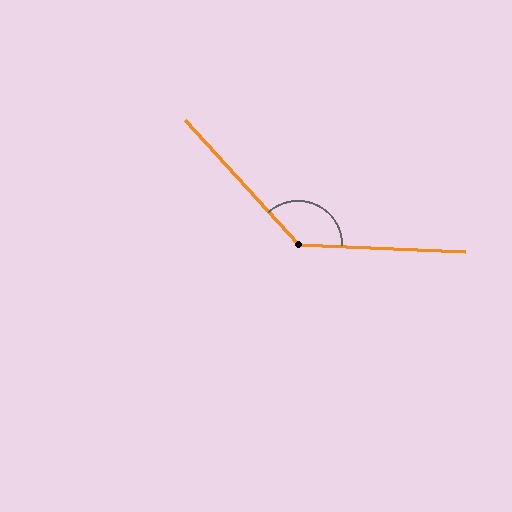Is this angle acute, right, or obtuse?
It is obtuse.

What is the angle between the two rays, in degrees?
Approximately 134 degrees.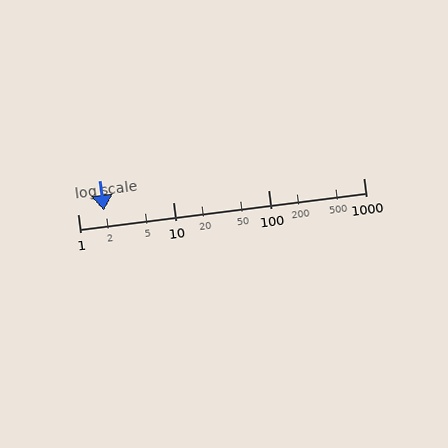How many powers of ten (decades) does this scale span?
The scale spans 3 decades, from 1 to 1000.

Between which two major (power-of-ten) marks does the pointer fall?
The pointer is between 1 and 10.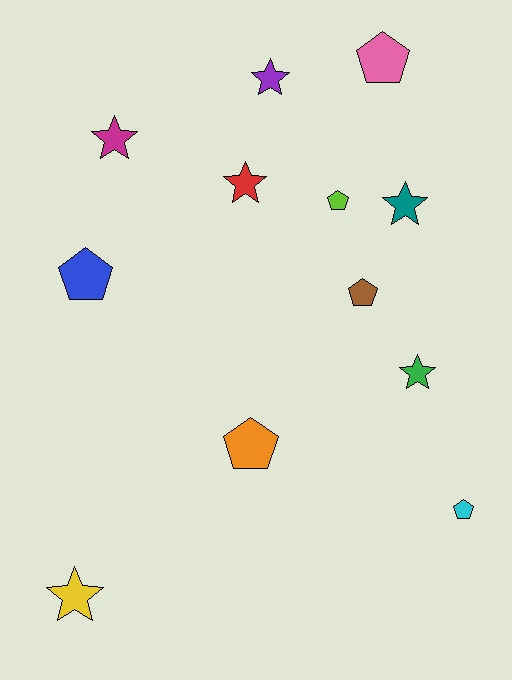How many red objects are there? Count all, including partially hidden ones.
There is 1 red object.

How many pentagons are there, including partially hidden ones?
There are 6 pentagons.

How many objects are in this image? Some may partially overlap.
There are 12 objects.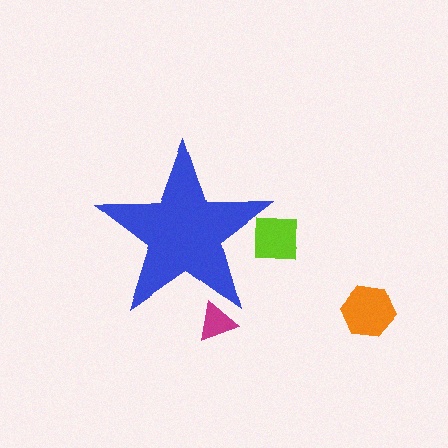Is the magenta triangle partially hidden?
Yes, the magenta triangle is partially hidden behind the blue star.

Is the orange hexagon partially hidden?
No, the orange hexagon is fully visible.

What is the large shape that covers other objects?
A blue star.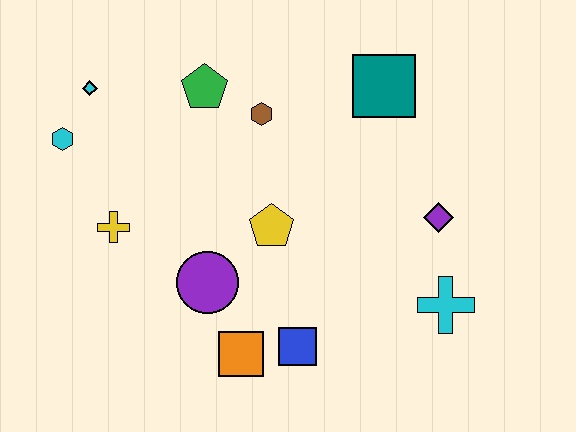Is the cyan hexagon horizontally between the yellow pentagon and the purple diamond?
No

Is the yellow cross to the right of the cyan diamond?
Yes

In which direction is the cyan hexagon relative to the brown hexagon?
The cyan hexagon is to the left of the brown hexagon.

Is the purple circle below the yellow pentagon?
Yes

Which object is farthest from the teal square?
The cyan hexagon is farthest from the teal square.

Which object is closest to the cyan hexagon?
The cyan diamond is closest to the cyan hexagon.